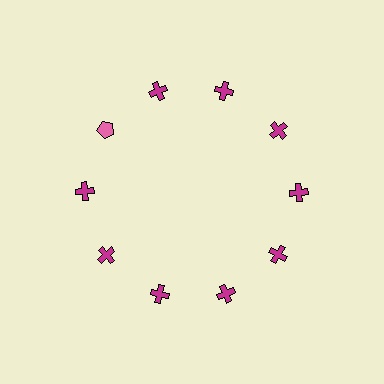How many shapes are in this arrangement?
There are 10 shapes arranged in a ring pattern.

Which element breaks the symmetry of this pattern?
The pink pentagon at roughly the 10 o'clock position breaks the symmetry. All other shapes are magenta crosses.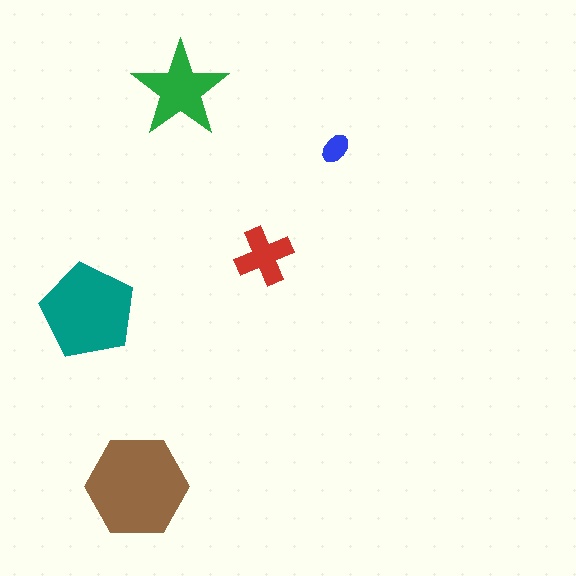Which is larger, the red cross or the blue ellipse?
The red cross.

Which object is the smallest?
The blue ellipse.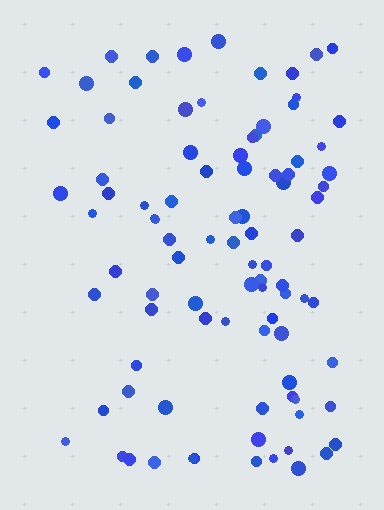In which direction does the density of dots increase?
From left to right, with the right side densest.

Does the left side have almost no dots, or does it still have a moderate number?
Still a moderate number, just noticeably fewer than the right.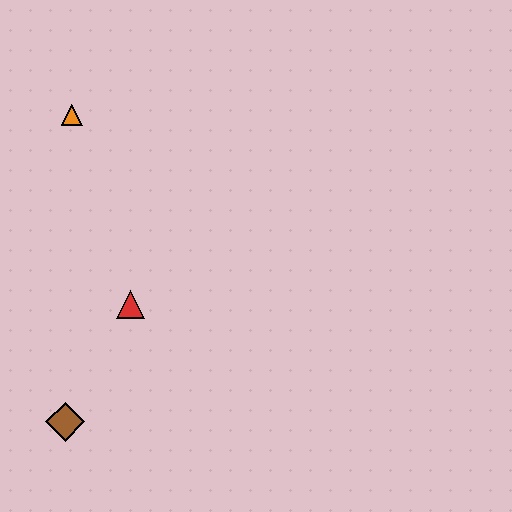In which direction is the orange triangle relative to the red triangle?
The orange triangle is above the red triangle.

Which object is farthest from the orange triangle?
The brown diamond is farthest from the orange triangle.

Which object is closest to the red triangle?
The brown diamond is closest to the red triangle.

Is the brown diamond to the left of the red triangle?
Yes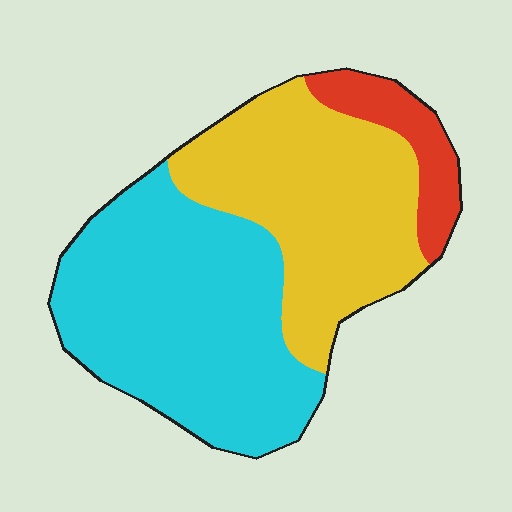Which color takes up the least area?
Red, at roughly 10%.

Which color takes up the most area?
Cyan, at roughly 50%.